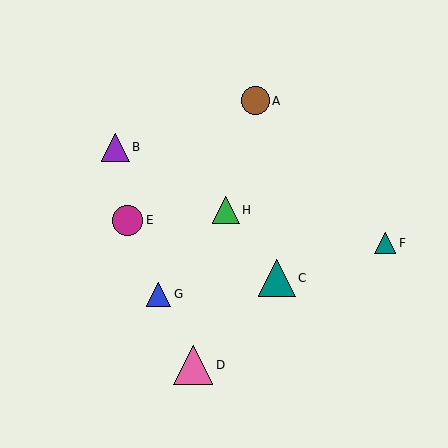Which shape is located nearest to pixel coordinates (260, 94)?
The brown circle (labeled A) at (255, 101) is nearest to that location.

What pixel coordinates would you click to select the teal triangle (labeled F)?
Click at (385, 243) to select the teal triangle F.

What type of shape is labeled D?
Shape D is a pink triangle.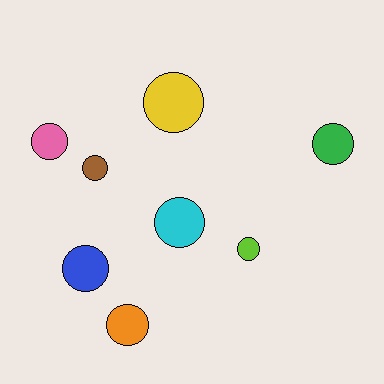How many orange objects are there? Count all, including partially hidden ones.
There is 1 orange object.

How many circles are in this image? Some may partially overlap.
There are 8 circles.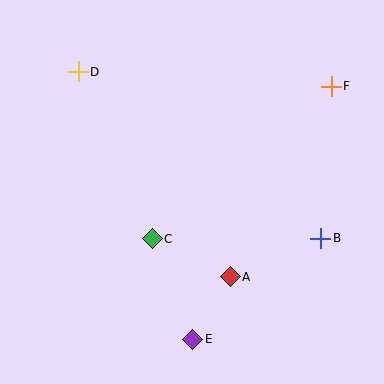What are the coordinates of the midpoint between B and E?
The midpoint between B and E is at (257, 289).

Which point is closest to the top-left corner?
Point D is closest to the top-left corner.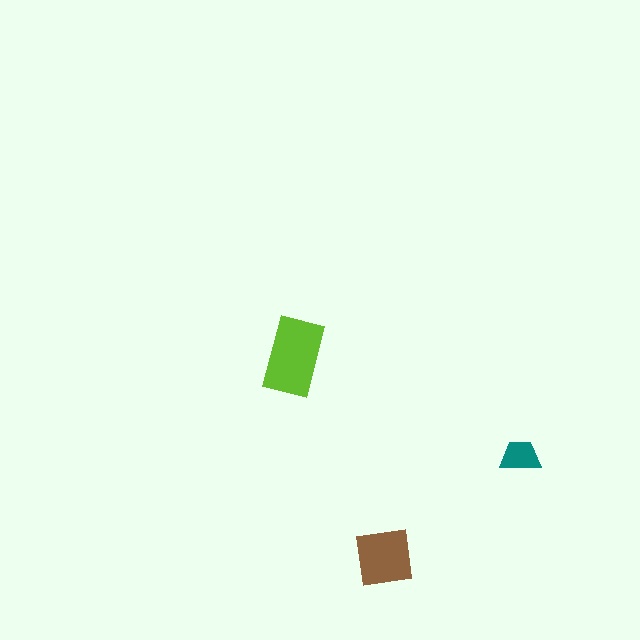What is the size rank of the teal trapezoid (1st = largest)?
3rd.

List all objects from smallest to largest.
The teal trapezoid, the brown square, the lime rectangle.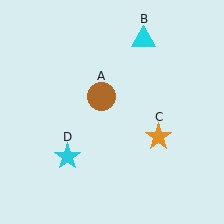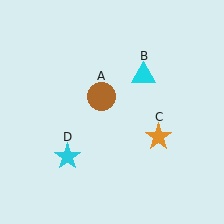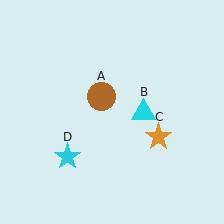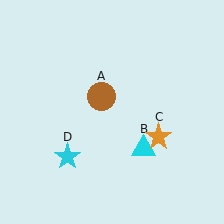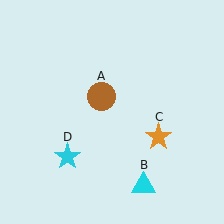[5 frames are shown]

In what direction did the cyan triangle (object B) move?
The cyan triangle (object B) moved down.